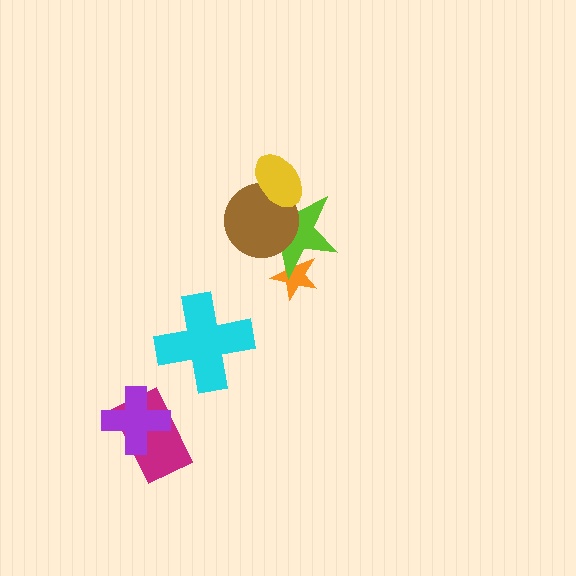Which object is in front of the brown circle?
The yellow ellipse is in front of the brown circle.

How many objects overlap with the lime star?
3 objects overlap with the lime star.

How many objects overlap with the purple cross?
1 object overlaps with the purple cross.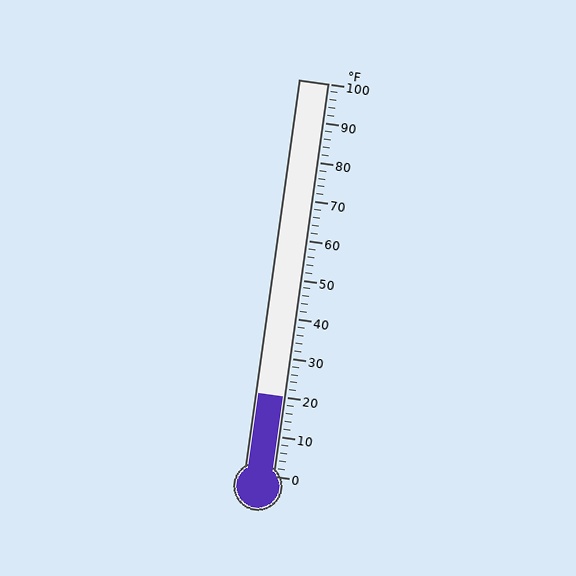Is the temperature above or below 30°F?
The temperature is below 30°F.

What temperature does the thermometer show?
The thermometer shows approximately 20°F.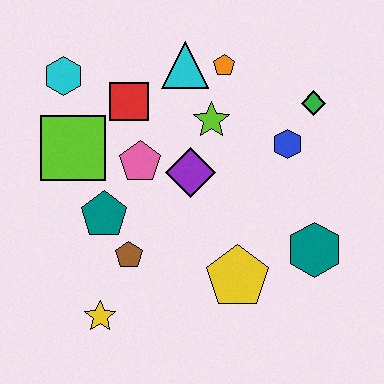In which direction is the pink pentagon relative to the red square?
The pink pentagon is below the red square.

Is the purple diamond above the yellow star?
Yes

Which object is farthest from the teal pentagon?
The green diamond is farthest from the teal pentagon.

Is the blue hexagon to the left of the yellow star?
No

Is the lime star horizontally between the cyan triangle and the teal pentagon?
No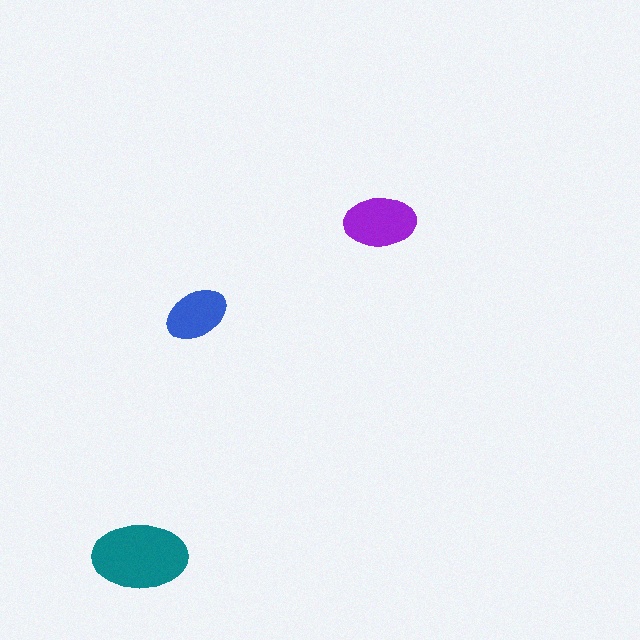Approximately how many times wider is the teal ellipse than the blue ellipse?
About 1.5 times wider.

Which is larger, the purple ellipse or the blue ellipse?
The purple one.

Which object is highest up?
The purple ellipse is topmost.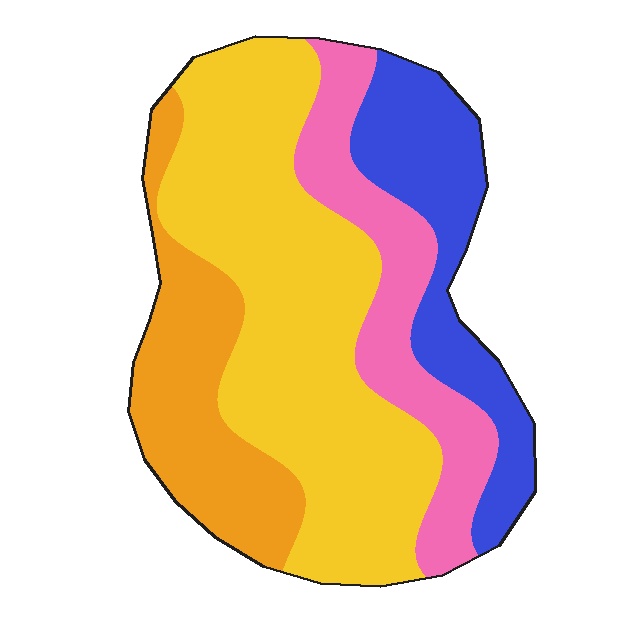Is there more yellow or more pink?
Yellow.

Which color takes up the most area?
Yellow, at roughly 45%.